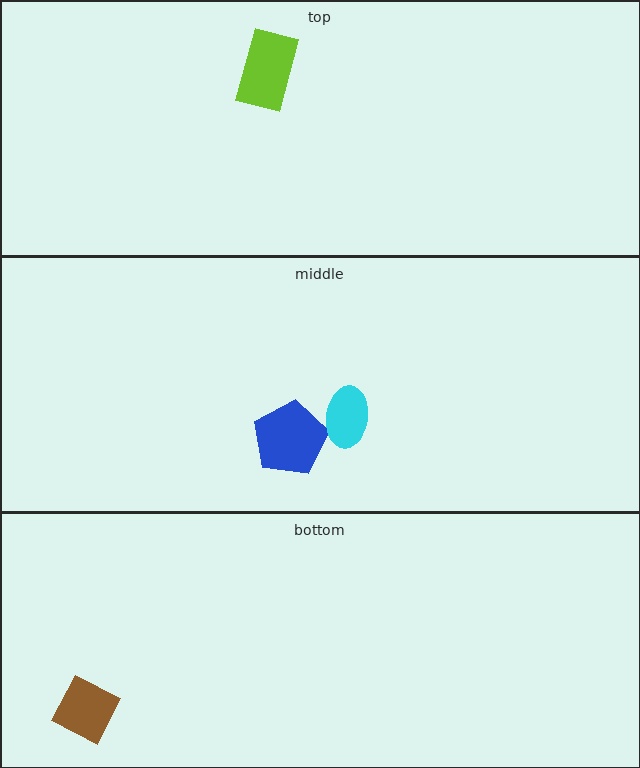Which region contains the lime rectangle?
The top region.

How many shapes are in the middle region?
2.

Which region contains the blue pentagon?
The middle region.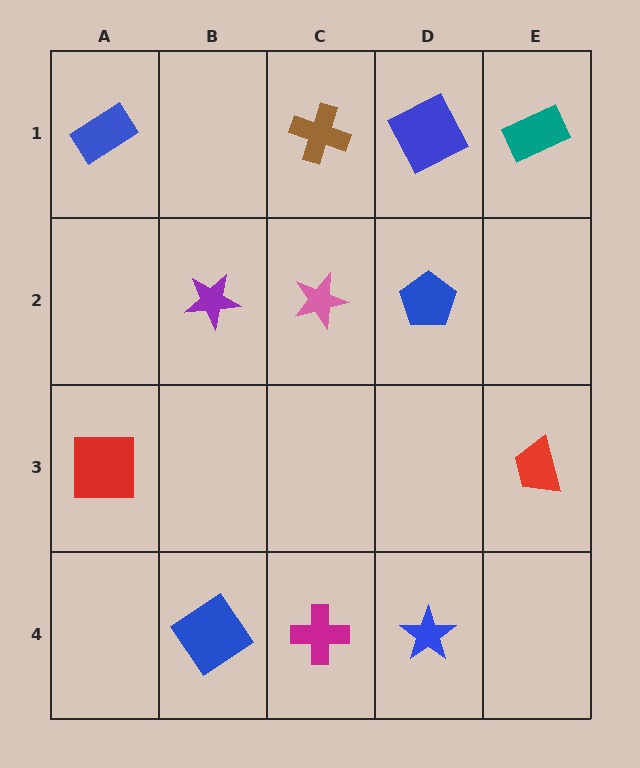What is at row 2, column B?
A purple star.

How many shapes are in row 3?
2 shapes.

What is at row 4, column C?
A magenta cross.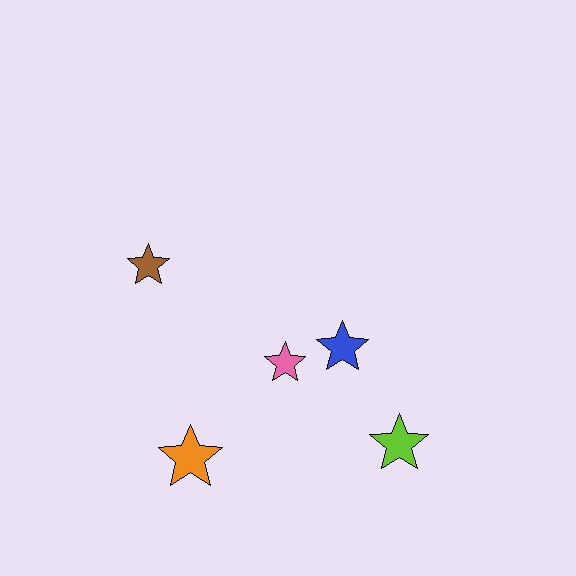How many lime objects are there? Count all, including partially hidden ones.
There is 1 lime object.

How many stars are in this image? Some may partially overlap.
There are 5 stars.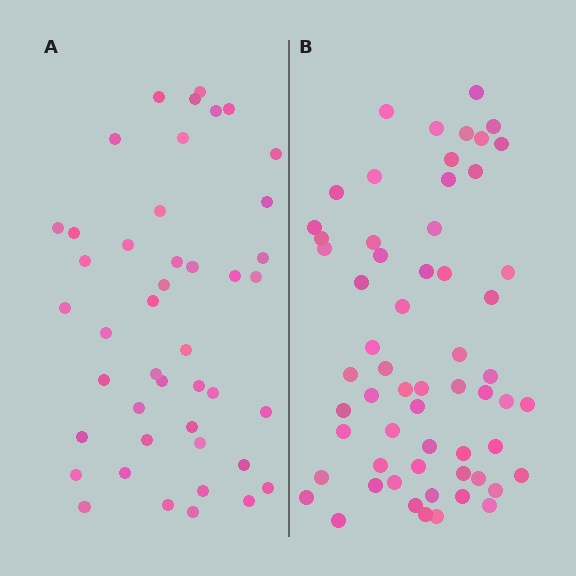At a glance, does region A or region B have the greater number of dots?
Region B (the right region) has more dots.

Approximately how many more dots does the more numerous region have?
Region B has approximately 15 more dots than region A.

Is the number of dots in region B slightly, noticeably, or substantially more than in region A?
Region B has noticeably more, but not dramatically so. The ratio is roughly 1.4 to 1.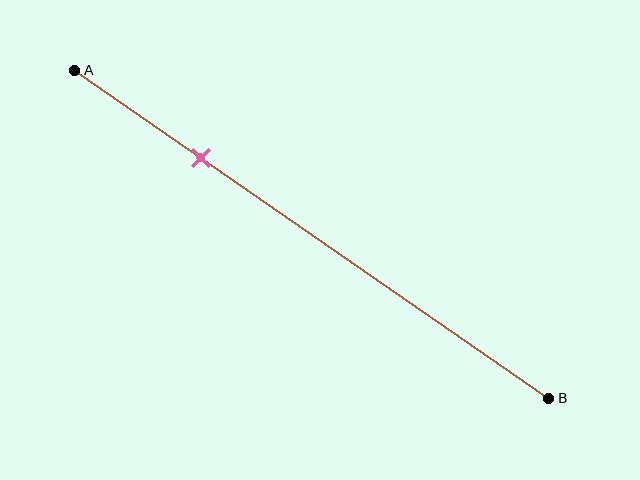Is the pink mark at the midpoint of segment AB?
No, the mark is at about 25% from A, not at the 50% midpoint.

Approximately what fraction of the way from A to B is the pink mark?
The pink mark is approximately 25% of the way from A to B.